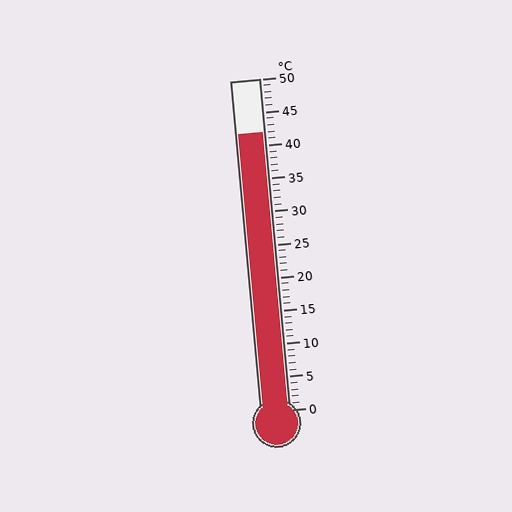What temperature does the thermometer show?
The thermometer shows approximately 42°C.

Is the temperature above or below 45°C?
The temperature is below 45°C.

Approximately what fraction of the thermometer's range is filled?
The thermometer is filled to approximately 85% of its range.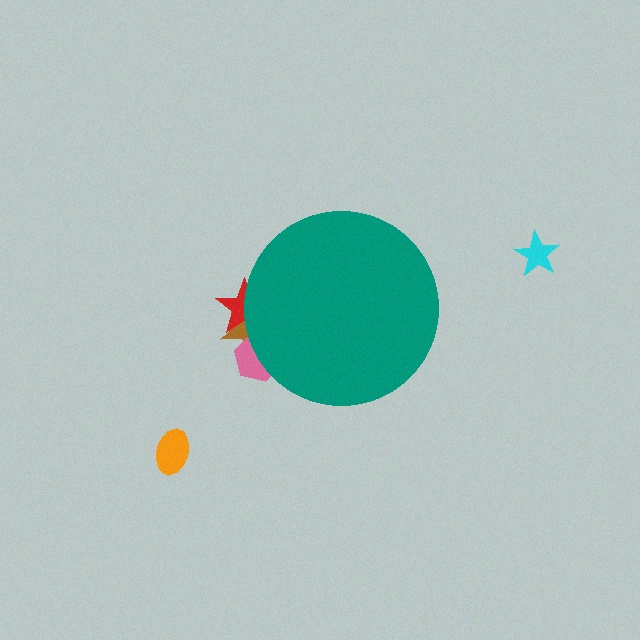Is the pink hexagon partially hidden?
Yes, the pink hexagon is partially hidden behind the teal circle.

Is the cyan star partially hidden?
No, the cyan star is fully visible.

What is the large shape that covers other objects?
A teal circle.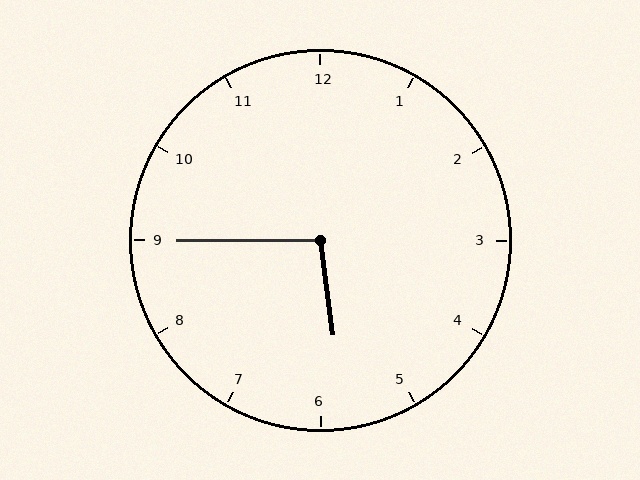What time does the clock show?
5:45.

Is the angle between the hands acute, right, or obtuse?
It is obtuse.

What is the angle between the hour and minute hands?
Approximately 98 degrees.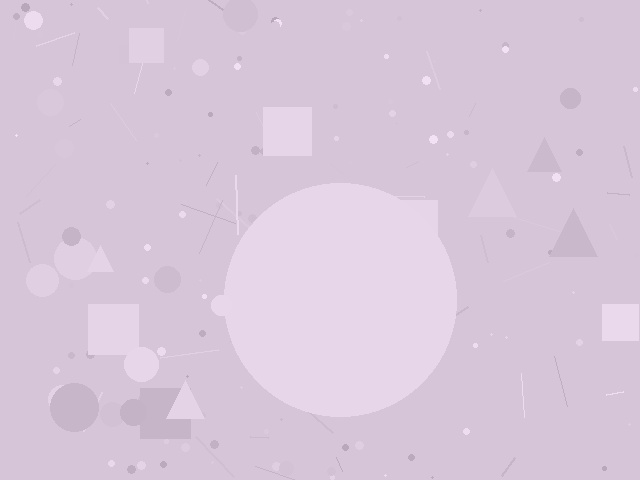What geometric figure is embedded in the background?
A circle is embedded in the background.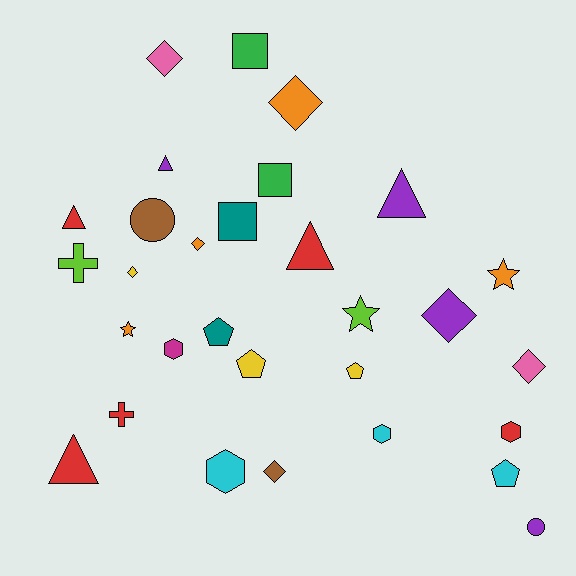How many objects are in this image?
There are 30 objects.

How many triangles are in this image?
There are 5 triangles.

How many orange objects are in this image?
There are 4 orange objects.